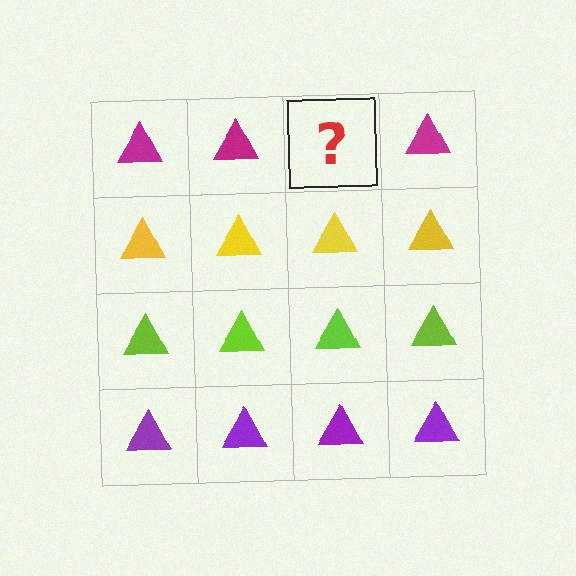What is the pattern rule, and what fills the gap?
The rule is that each row has a consistent color. The gap should be filled with a magenta triangle.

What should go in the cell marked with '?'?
The missing cell should contain a magenta triangle.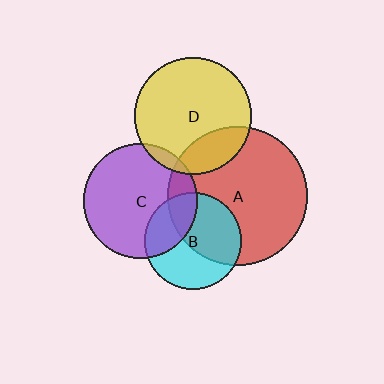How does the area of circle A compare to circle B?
Approximately 2.1 times.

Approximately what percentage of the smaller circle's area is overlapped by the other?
Approximately 5%.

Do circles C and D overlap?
Yes.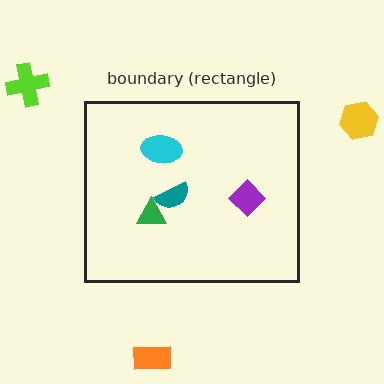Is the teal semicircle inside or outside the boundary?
Inside.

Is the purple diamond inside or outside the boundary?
Inside.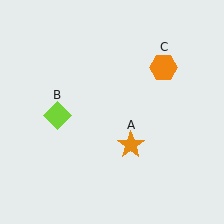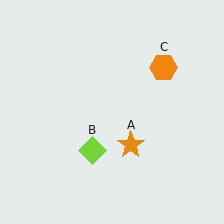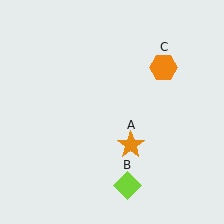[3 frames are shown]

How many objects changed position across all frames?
1 object changed position: lime diamond (object B).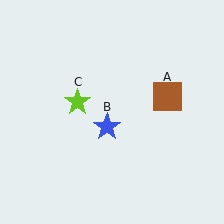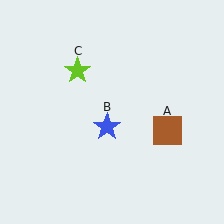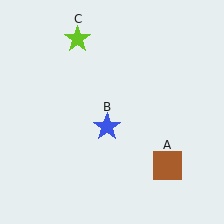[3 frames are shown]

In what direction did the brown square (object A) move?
The brown square (object A) moved down.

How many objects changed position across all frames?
2 objects changed position: brown square (object A), lime star (object C).